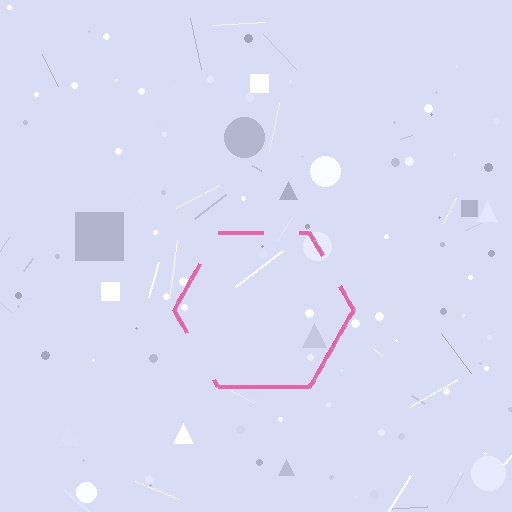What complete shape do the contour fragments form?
The contour fragments form a hexagon.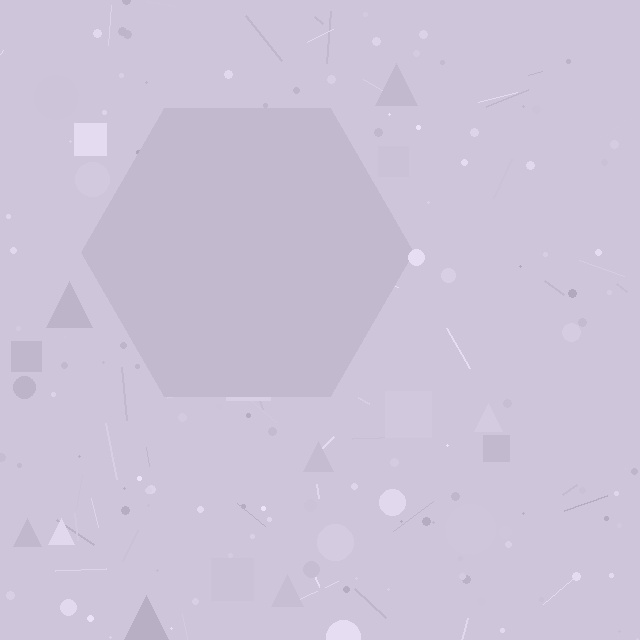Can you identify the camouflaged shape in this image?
The camouflaged shape is a hexagon.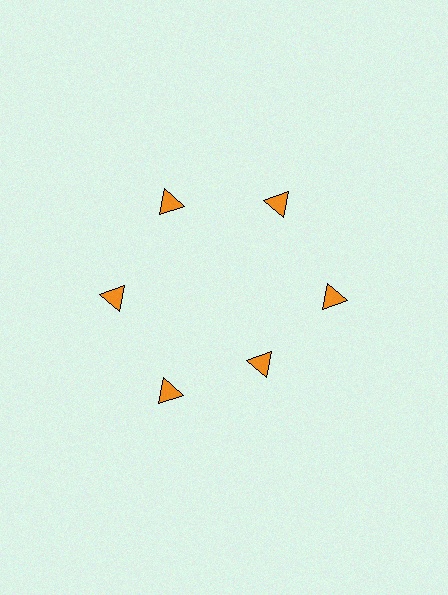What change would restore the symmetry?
The symmetry would be restored by moving it outward, back onto the ring so that all 6 triangles sit at equal angles and equal distance from the center.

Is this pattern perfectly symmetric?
No. The 6 orange triangles are arranged in a ring, but one element near the 5 o'clock position is pulled inward toward the center, breaking the 6-fold rotational symmetry.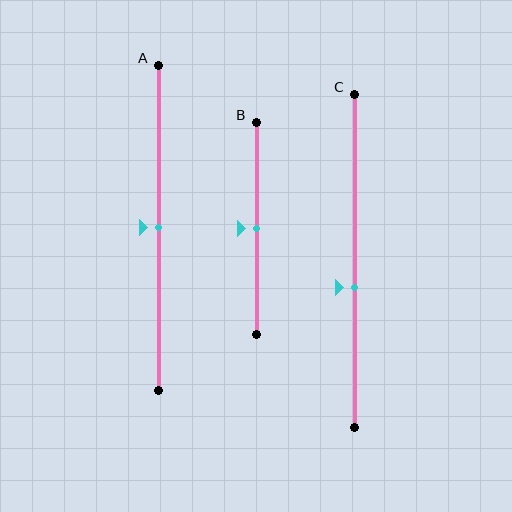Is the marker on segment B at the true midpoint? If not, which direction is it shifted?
Yes, the marker on segment B is at the true midpoint.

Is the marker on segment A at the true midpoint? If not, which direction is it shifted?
Yes, the marker on segment A is at the true midpoint.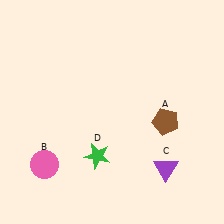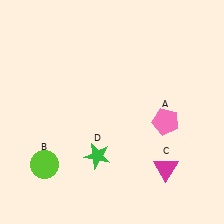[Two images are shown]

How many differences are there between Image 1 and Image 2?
There are 3 differences between the two images.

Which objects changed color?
A changed from brown to pink. B changed from pink to lime. C changed from purple to magenta.